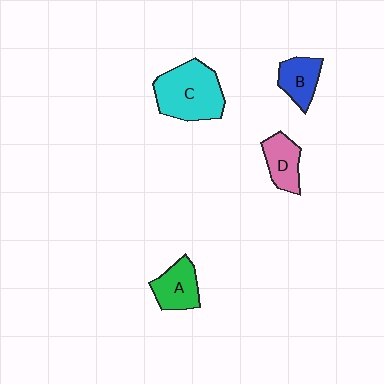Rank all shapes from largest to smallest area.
From largest to smallest: C (cyan), A (green), D (pink), B (blue).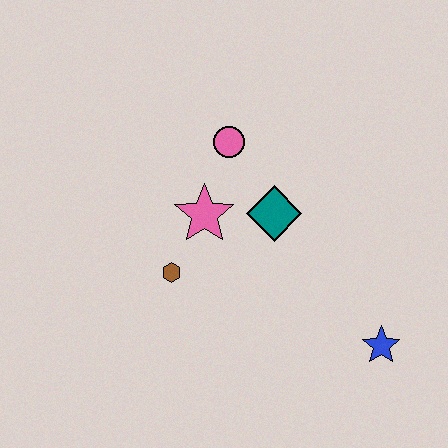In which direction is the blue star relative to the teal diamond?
The blue star is below the teal diamond.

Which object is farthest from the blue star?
The pink circle is farthest from the blue star.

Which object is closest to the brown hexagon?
The pink star is closest to the brown hexagon.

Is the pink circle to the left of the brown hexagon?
No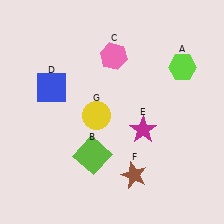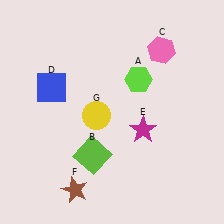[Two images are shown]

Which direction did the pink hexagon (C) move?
The pink hexagon (C) moved right.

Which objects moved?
The objects that moved are: the lime hexagon (A), the pink hexagon (C), the brown star (F).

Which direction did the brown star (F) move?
The brown star (F) moved left.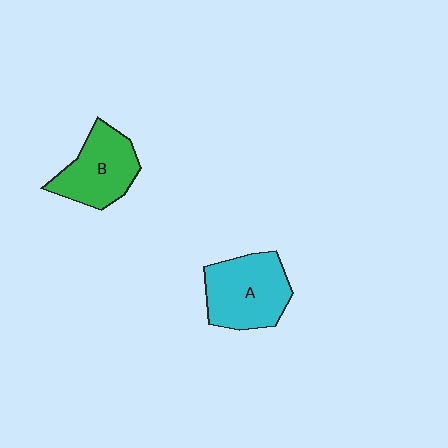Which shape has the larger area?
Shape A (cyan).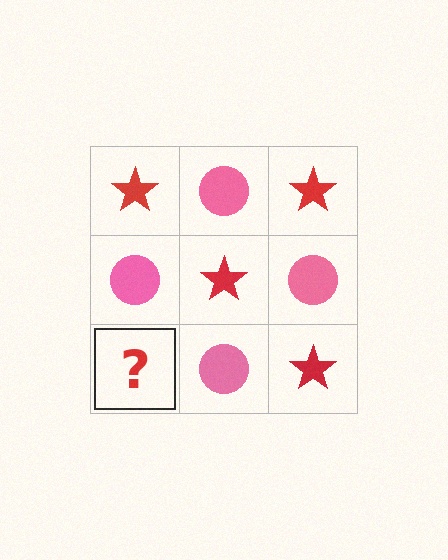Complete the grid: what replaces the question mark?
The question mark should be replaced with a red star.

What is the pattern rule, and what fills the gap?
The rule is that it alternates red star and pink circle in a checkerboard pattern. The gap should be filled with a red star.